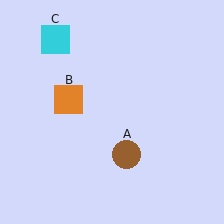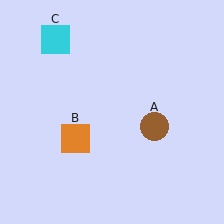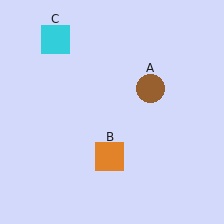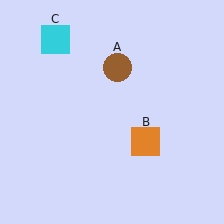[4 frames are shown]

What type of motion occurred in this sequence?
The brown circle (object A), orange square (object B) rotated counterclockwise around the center of the scene.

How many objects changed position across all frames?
2 objects changed position: brown circle (object A), orange square (object B).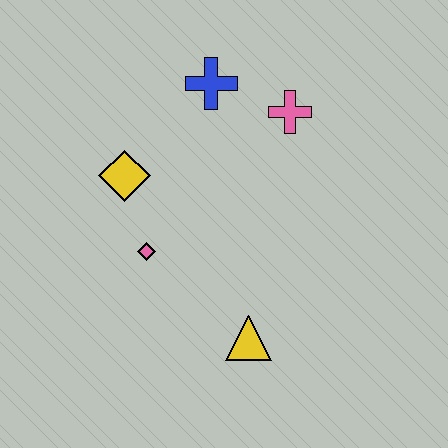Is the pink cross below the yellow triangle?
No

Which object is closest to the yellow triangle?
The pink diamond is closest to the yellow triangle.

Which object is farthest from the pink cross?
The yellow triangle is farthest from the pink cross.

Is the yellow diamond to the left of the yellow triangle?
Yes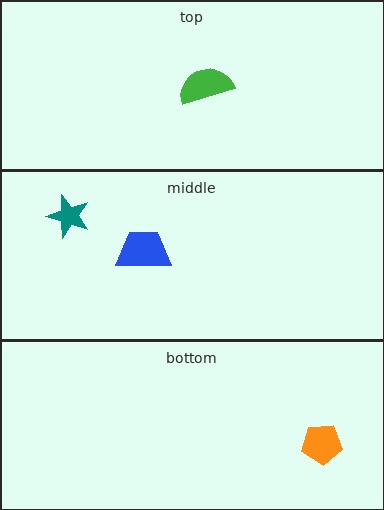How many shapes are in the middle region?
2.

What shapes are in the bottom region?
The orange pentagon.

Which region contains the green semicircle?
The top region.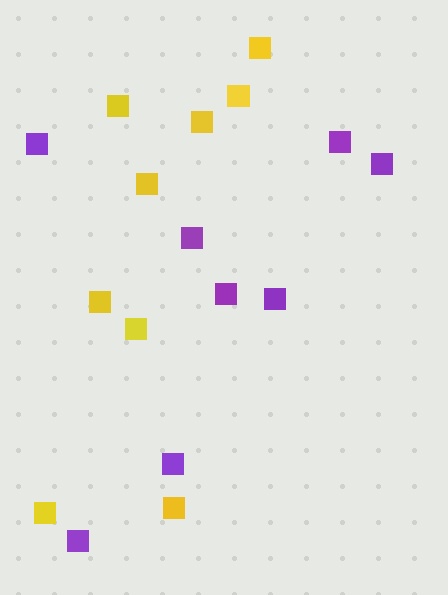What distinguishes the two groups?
There are 2 groups: one group of yellow squares (9) and one group of purple squares (8).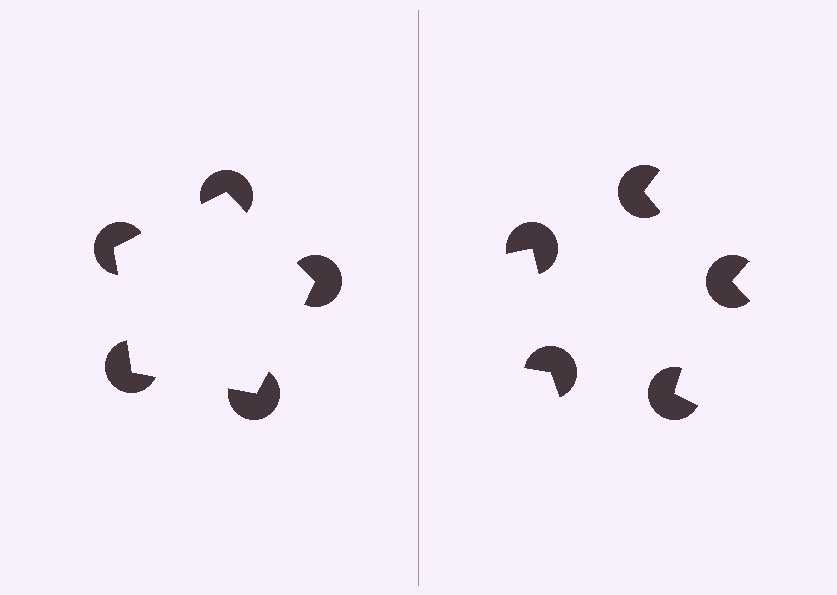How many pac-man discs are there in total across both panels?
10 — 5 on each side.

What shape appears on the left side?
An illusory pentagon.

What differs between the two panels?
The pac-man discs are positioned identically on both sides; only the wedge orientations differ. On the left they align to a pentagon; on the right they are misaligned.